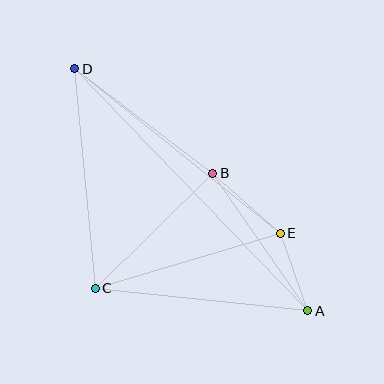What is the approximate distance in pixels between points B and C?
The distance between B and C is approximately 164 pixels.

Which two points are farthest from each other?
Points A and D are farthest from each other.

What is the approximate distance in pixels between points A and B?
The distance between A and B is approximately 167 pixels.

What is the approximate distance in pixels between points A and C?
The distance between A and C is approximately 214 pixels.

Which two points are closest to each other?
Points A and E are closest to each other.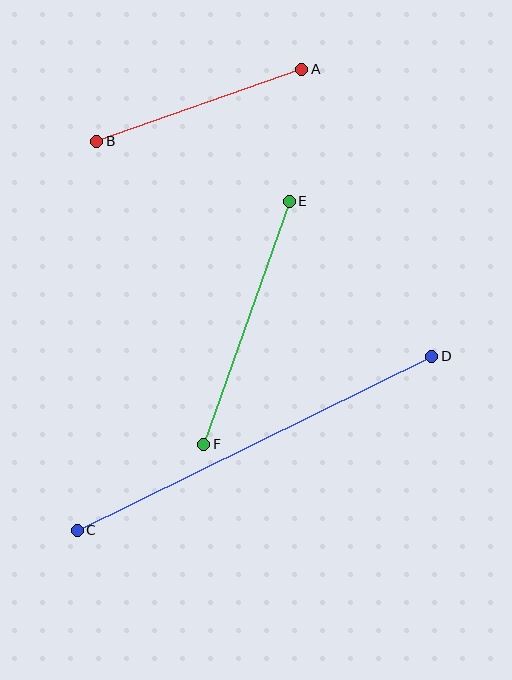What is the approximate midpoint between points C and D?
The midpoint is at approximately (254, 443) pixels.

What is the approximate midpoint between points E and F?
The midpoint is at approximately (247, 323) pixels.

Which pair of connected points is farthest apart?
Points C and D are farthest apart.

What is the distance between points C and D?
The distance is approximately 395 pixels.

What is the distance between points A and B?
The distance is approximately 218 pixels.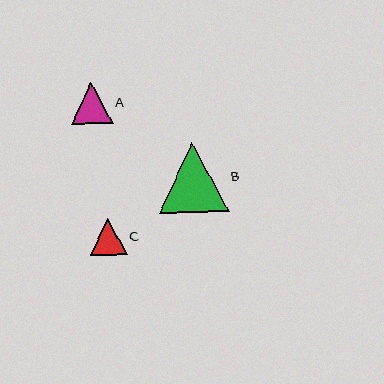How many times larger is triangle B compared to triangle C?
Triangle B is approximately 1.9 times the size of triangle C.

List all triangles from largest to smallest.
From largest to smallest: B, A, C.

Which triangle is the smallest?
Triangle C is the smallest with a size of approximately 37 pixels.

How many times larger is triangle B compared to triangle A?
Triangle B is approximately 1.7 times the size of triangle A.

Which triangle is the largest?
Triangle B is the largest with a size of approximately 70 pixels.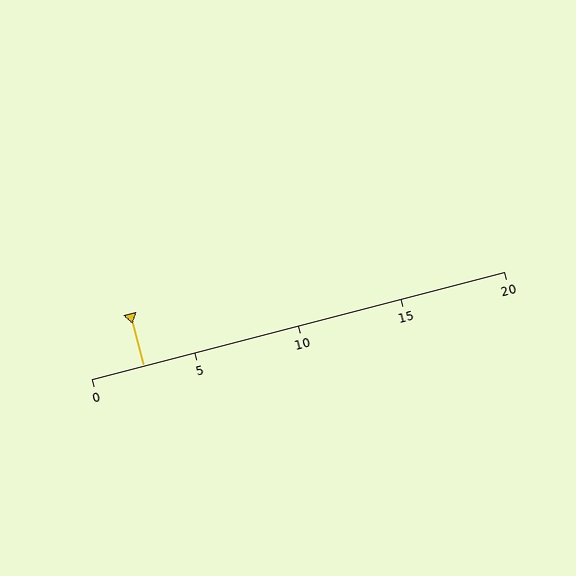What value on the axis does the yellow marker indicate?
The marker indicates approximately 2.5.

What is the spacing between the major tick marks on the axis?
The major ticks are spaced 5 apart.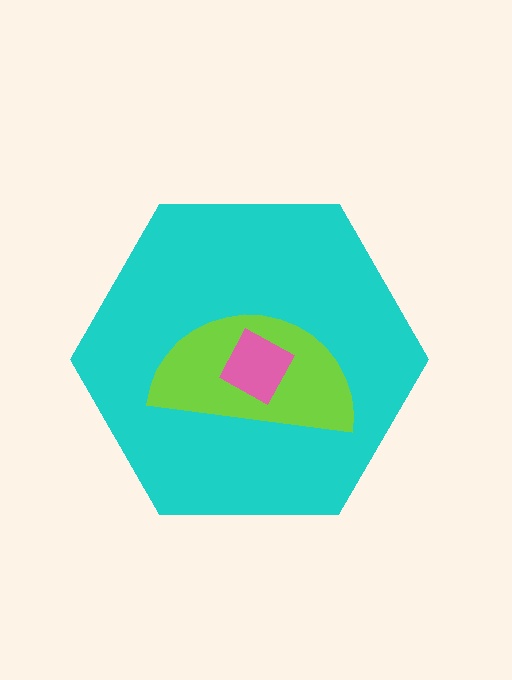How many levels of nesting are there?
3.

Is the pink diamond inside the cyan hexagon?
Yes.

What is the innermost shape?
The pink diamond.